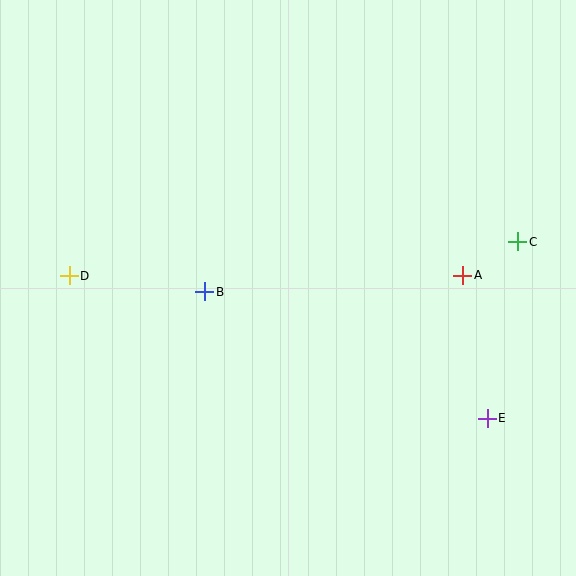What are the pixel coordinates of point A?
Point A is at (463, 275).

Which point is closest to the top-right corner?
Point C is closest to the top-right corner.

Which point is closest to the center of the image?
Point B at (205, 292) is closest to the center.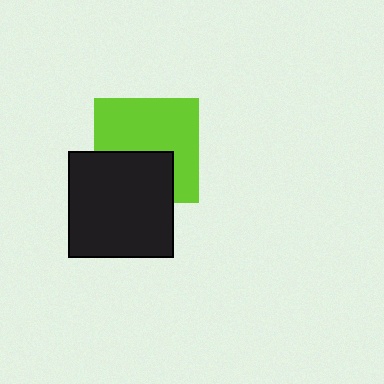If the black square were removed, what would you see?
You would see the complete lime square.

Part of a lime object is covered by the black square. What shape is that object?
It is a square.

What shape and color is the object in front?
The object in front is a black square.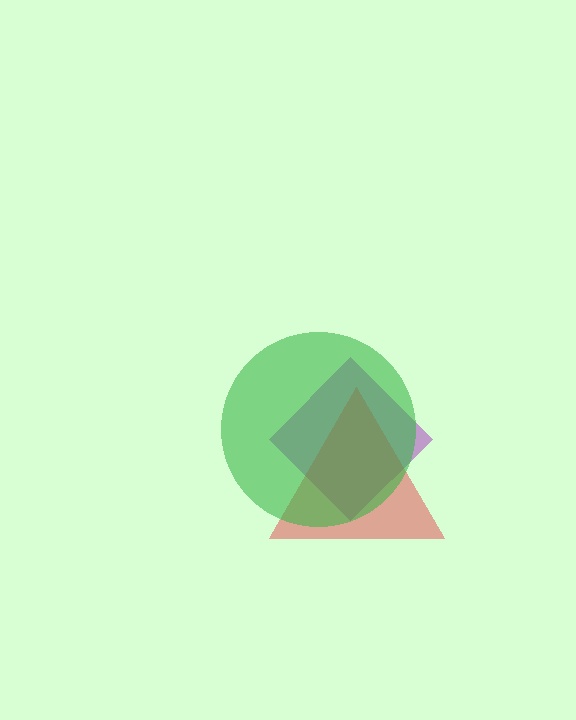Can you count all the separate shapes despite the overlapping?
Yes, there are 3 separate shapes.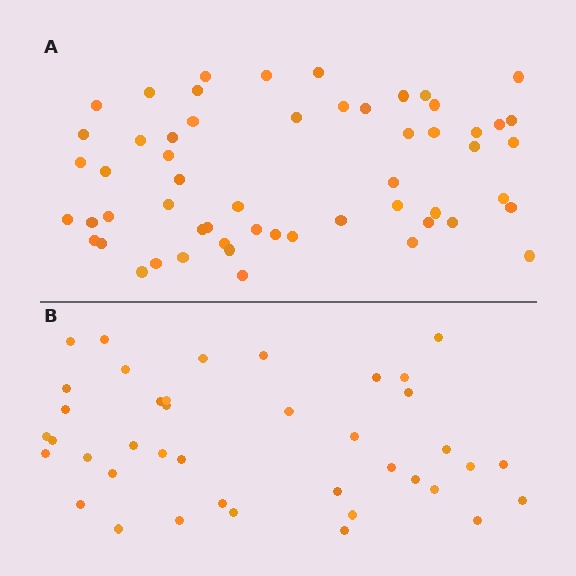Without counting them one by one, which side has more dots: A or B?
Region A (the top region) has more dots.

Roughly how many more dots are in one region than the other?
Region A has approximately 15 more dots than region B.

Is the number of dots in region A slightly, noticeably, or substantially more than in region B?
Region A has noticeably more, but not dramatically so. The ratio is roughly 1.4 to 1.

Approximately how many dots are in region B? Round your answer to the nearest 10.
About 40 dots.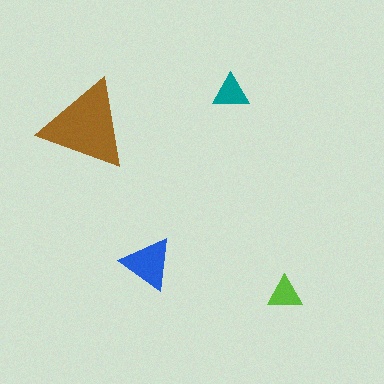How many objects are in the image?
There are 4 objects in the image.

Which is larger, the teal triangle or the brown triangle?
The brown one.